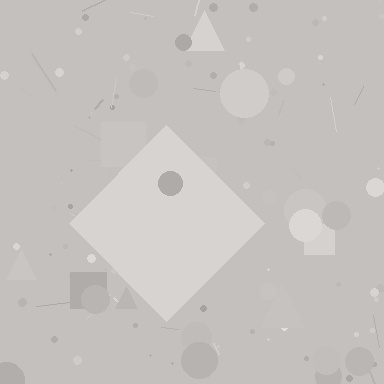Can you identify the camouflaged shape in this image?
The camouflaged shape is a diamond.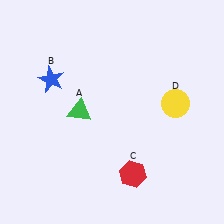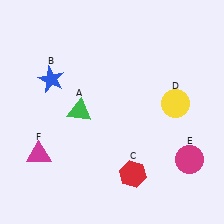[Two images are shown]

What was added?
A magenta circle (E), a magenta triangle (F) were added in Image 2.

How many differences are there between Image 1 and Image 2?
There are 2 differences between the two images.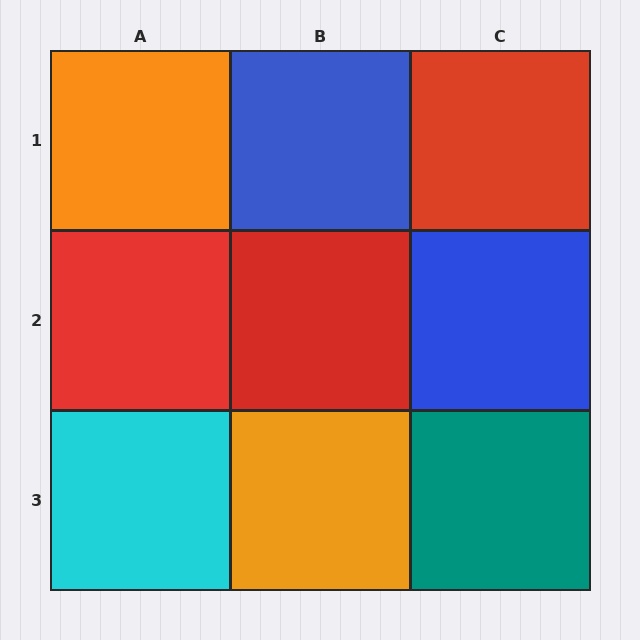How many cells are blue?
2 cells are blue.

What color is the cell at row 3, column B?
Orange.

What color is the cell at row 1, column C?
Red.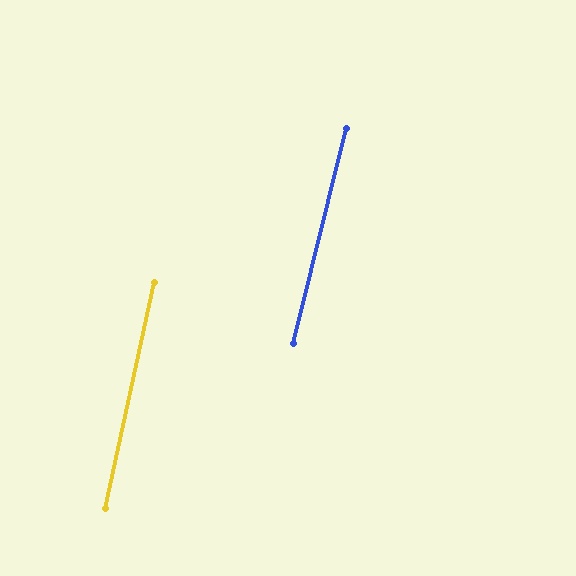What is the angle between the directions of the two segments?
Approximately 2 degrees.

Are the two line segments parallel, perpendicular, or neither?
Parallel — their directions differ by only 1.8°.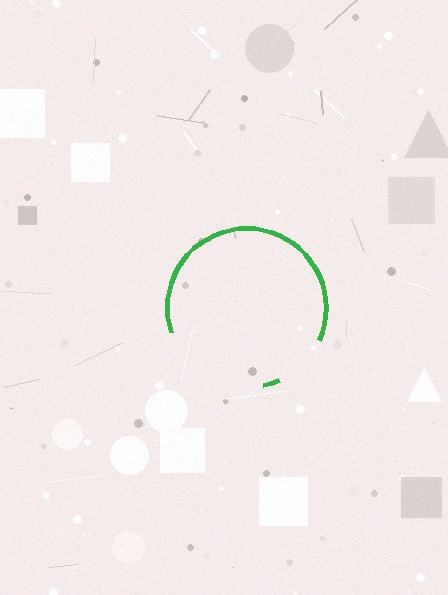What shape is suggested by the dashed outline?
The dashed outline suggests a circle.